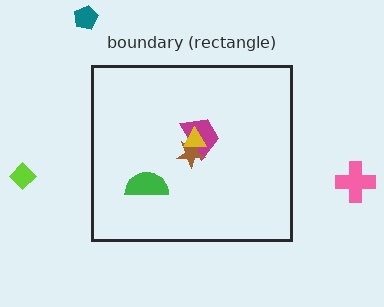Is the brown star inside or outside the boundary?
Inside.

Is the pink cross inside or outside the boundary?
Outside.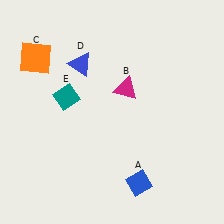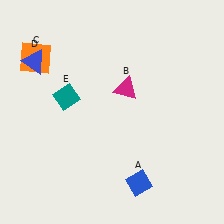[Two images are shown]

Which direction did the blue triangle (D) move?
The blue triangle (D) moved left.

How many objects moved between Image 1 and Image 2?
1 object moved between the two images.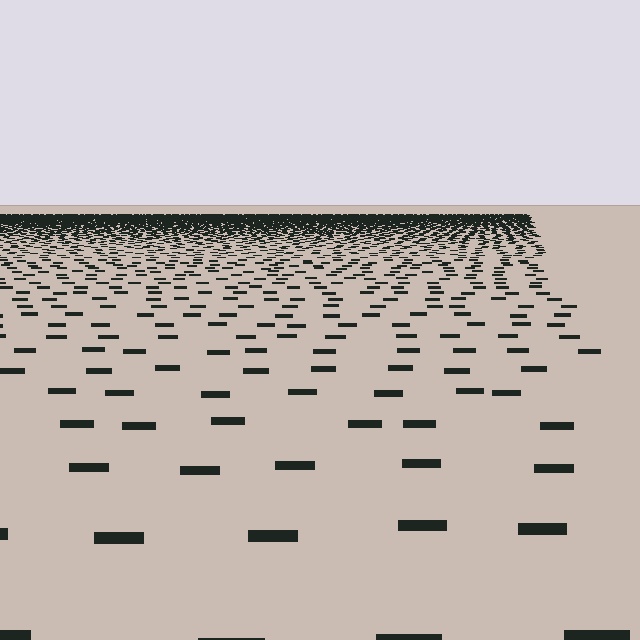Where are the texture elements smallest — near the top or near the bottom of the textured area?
Near the top.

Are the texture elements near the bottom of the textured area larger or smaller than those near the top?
Larger. Near the bottom, elements are closer to the viewer and appear at a bigger on-screen size.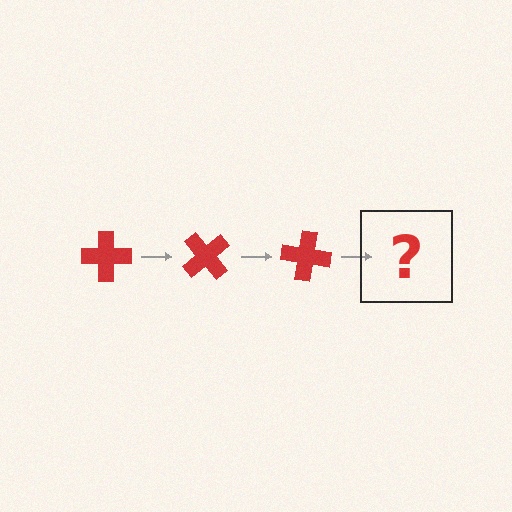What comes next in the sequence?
The next element should be a red cross rotated 150 degrees.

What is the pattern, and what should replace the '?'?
The pattern is that the cross rotates 50 degrees each step. The '?' should be a red cross rotated 150 degrees.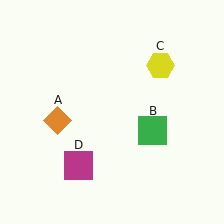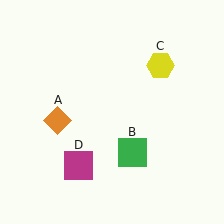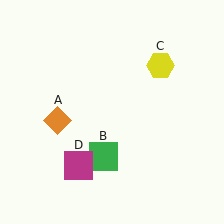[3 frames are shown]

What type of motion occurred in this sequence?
The green square (object B) rotated clockwise around the center of the scene.